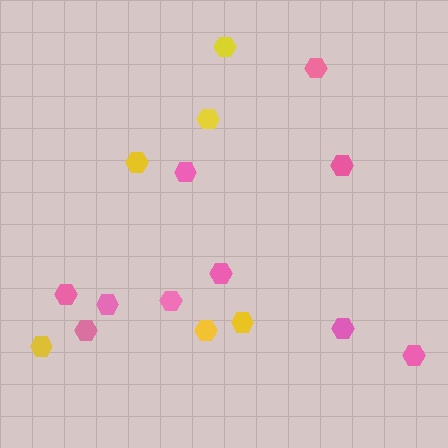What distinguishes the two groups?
There are 2 groups: one group of pink hexagons (10) and one group of yellow hexagons (6).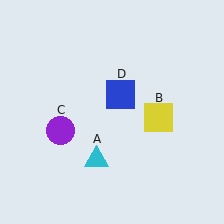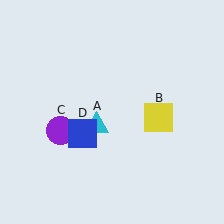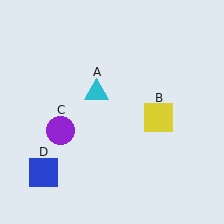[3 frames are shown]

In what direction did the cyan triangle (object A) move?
The cyan triangle (object A) moved up.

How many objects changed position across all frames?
2 objects changed position: cyan triangle (object A), blue square (object D).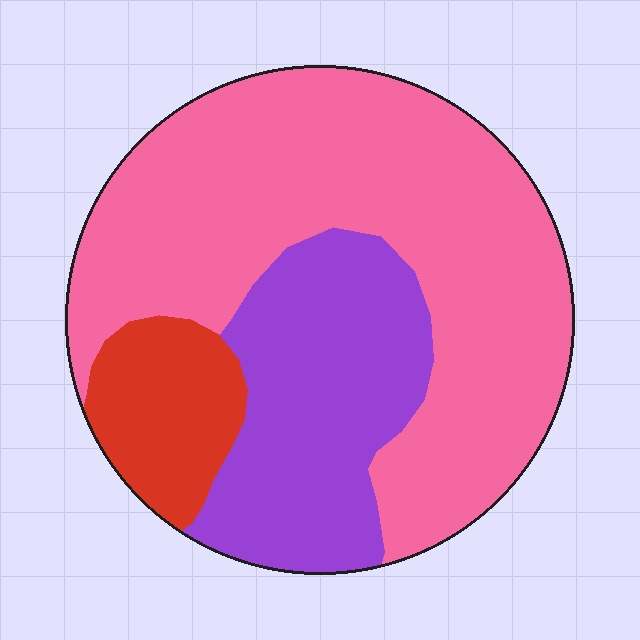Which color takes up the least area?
Red, at roughly 10%.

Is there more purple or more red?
Purple.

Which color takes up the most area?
Pink, at roughly 60%.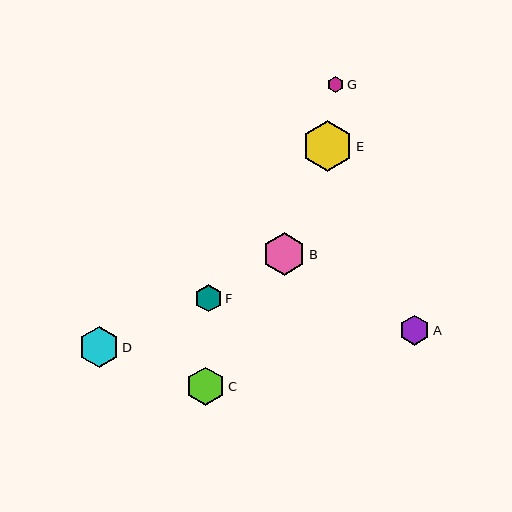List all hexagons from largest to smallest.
From largest to smallest: E, B, D, C, A, F, G.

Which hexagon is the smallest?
Hexagon G is the smallest with a size of approximately 16 pixels.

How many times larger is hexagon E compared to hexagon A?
Hexagon E is approximately 1.7 times the size of hexagon A.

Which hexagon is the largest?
Hexagon E is the largest with a size of approximately 51 pixels.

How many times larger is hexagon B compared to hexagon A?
Hexagon B is approximately 1.4 times the size of hexagon A.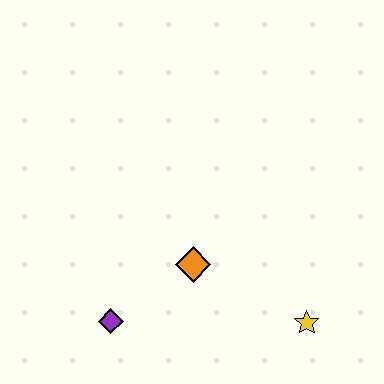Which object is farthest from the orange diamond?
The yellow star is farthest from the orange diamond.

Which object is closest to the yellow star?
The orange diamond is closest to the yellow star.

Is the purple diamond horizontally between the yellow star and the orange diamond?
No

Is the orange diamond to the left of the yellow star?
Yes